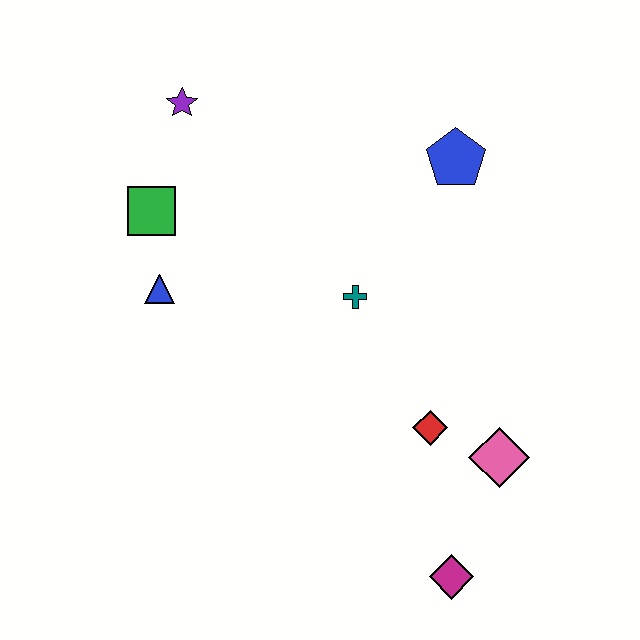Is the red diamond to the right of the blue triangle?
Yes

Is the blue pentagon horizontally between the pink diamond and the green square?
Yes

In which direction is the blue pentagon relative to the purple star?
The blue pentagon is to the right of the purple star.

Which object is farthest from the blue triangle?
The magenta diamond is farthest from the blue triangle.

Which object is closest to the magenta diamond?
The pink diamond is closest to the magenta diamond.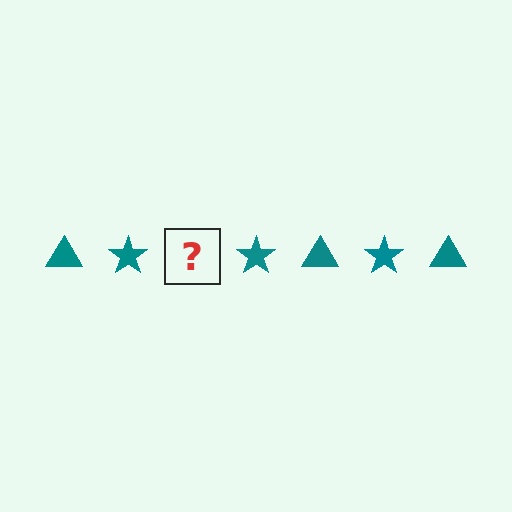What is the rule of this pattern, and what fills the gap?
The rule is that the pattern cycles through triangle, star shapes in teal. The gap should be filled with a teal triangle.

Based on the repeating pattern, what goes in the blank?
The blank should be a teal triangle.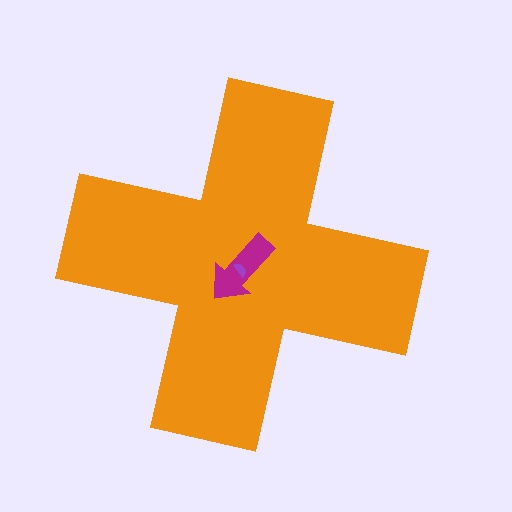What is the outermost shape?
The orange cross.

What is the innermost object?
The purple semicircle.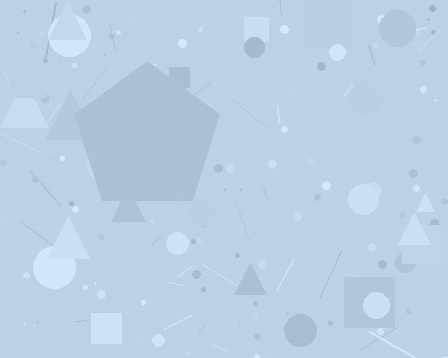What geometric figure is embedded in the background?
A pentagon is embedded in the background.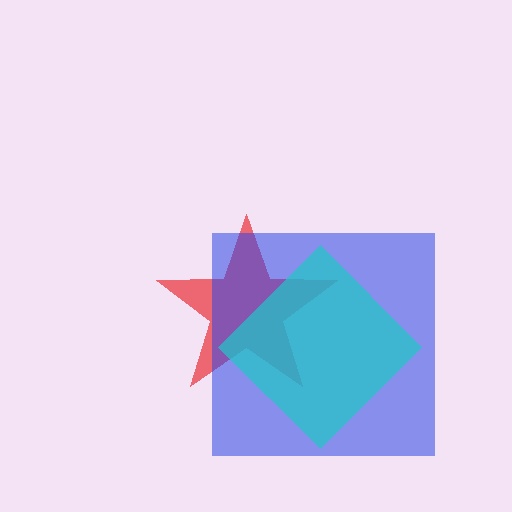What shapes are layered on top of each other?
The layered shapes are: a red star, a blue square, a cyan diamond.